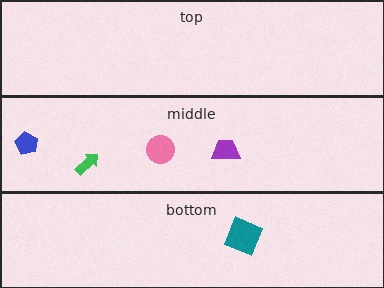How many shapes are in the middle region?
4.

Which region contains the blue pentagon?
The middle region.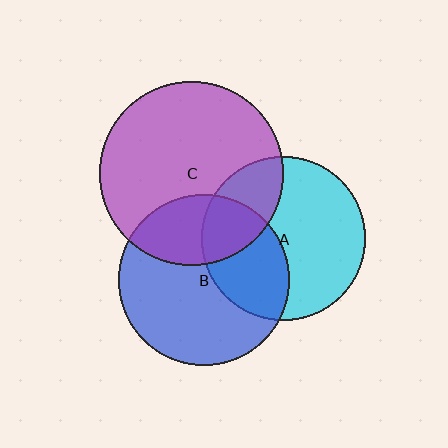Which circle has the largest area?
Circle C (purple).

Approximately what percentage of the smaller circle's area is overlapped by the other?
Approximately 25%.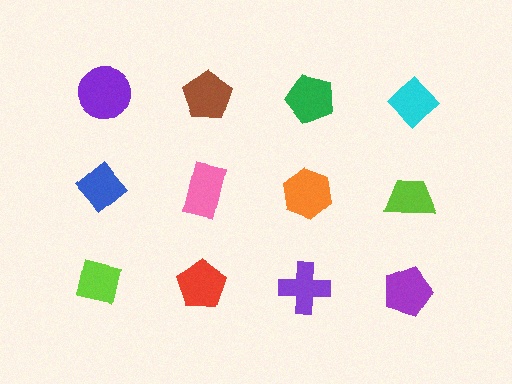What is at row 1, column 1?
A purple circle.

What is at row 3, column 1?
A lime square.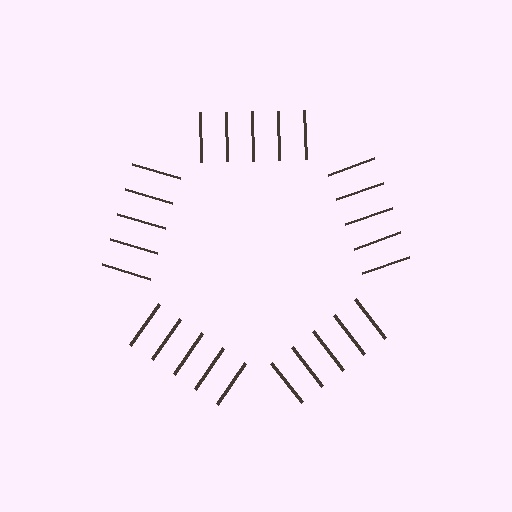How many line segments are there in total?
25 — 5 along each of the 5 edges.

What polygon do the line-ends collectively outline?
An illusory pentagon — the line segments terminate on its edges but no continuous stroke is drawn.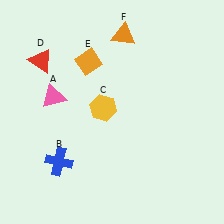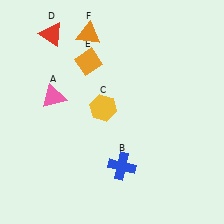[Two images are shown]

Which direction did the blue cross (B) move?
The blue cross (B) moved right.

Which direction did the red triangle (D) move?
The red triangle (D) moved up.